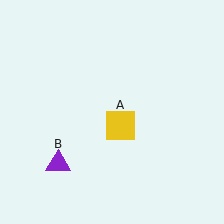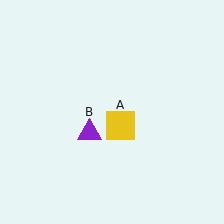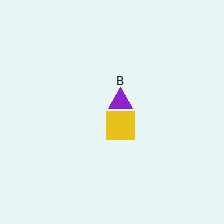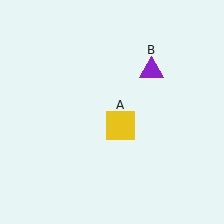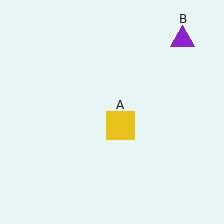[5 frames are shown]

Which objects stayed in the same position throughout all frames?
Yellow square (object A) remained stationary.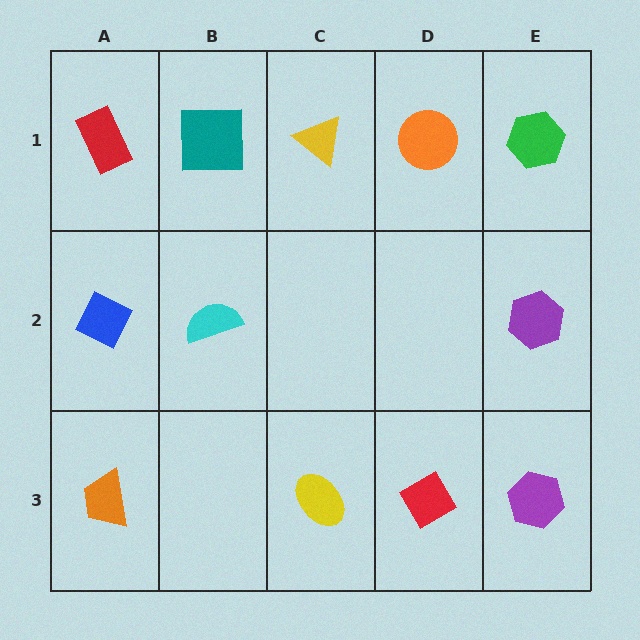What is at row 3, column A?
An orange trapezoid.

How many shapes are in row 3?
4 shapes.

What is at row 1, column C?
A yellow triangle.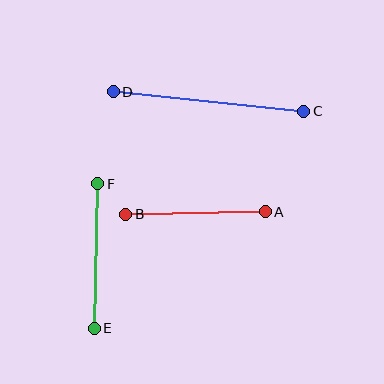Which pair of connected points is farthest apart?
Points C and D are farthest apart.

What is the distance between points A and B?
The distance is approximately 140 pixels.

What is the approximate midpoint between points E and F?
The midpoint is at approximately (96, 256) pixels.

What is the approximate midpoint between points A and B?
The midpoint is at approximately (195, 213) pixels.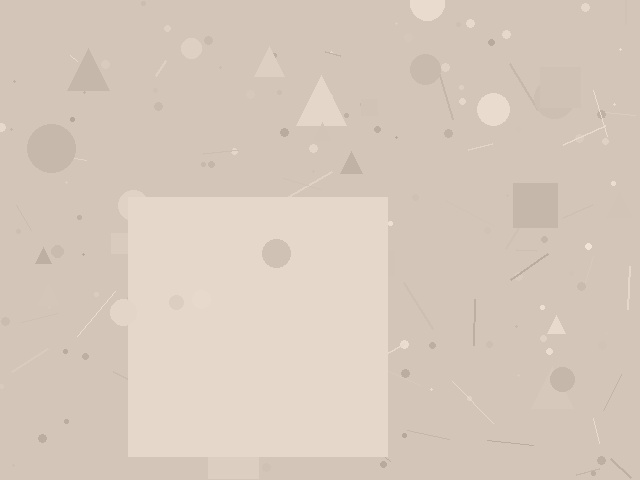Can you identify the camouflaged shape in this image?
The camouflaged shape is a square.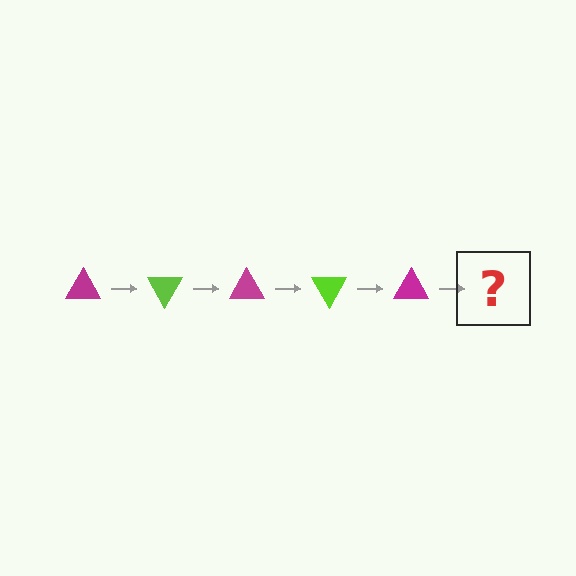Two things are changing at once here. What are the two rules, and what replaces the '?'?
The two rules are that it rotates 60 degrees each step and the color cycles through magenta and lime. The '?' should be a lime triangle, rotated 300 degrees from the start.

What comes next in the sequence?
The next element should be a lime triangle, rotated 300 degrees from the start.